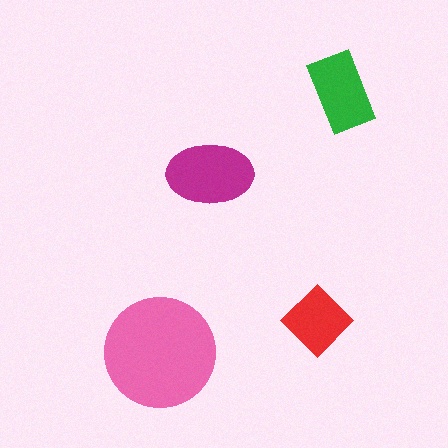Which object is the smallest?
The red diamond.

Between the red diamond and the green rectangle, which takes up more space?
The green rectangle.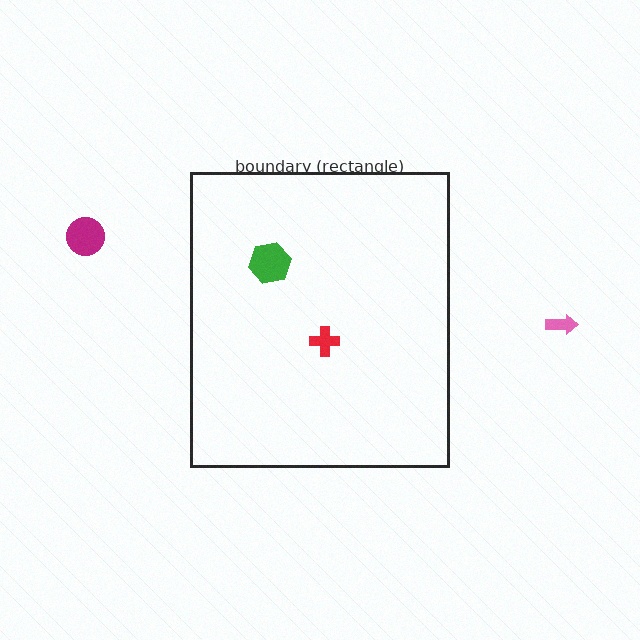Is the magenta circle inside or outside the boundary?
Outside.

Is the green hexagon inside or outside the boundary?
Inside.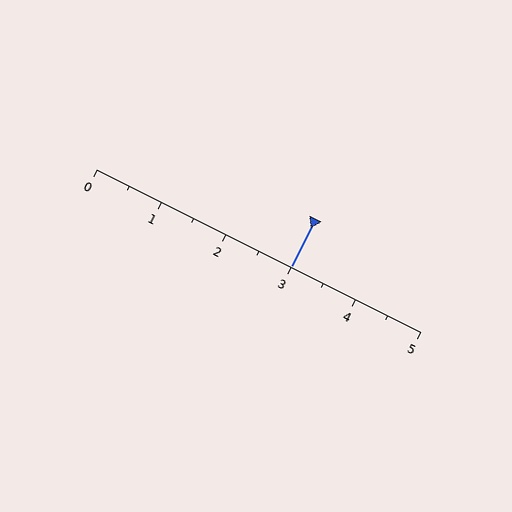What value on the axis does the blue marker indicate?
The marker indicates approximately 3.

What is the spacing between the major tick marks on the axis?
The major ticks are spaced 1 apart.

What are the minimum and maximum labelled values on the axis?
The axis runs from 0 to 5.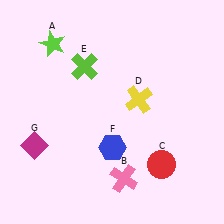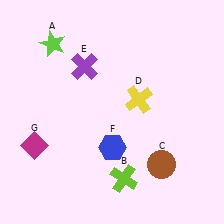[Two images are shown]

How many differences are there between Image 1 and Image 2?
There are 3 differences between the two images.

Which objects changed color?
B changed from pink to lime. C changed from red to brown. E changed from lime to purple.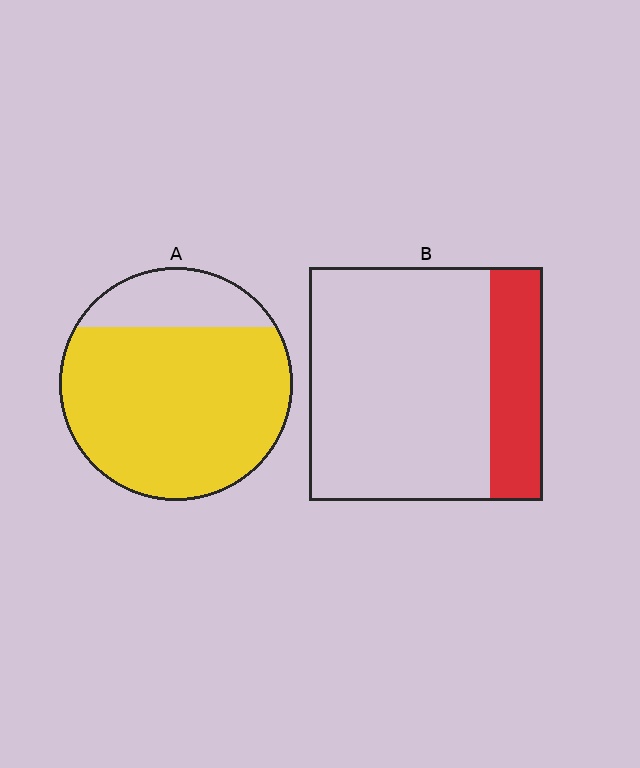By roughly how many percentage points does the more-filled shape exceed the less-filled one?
By roughly 55 percentage points (A over B).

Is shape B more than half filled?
No.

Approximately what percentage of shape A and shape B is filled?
A is approximately 80% and B is approximately 25%.